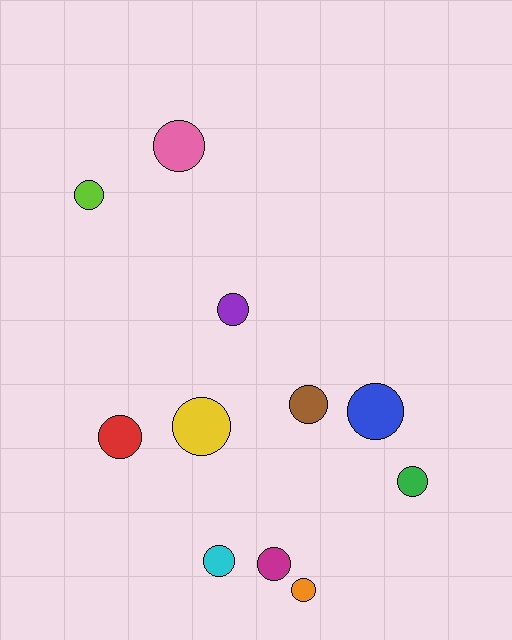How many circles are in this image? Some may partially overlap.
There are 11 circles.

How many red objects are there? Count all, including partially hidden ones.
There is 1 red object.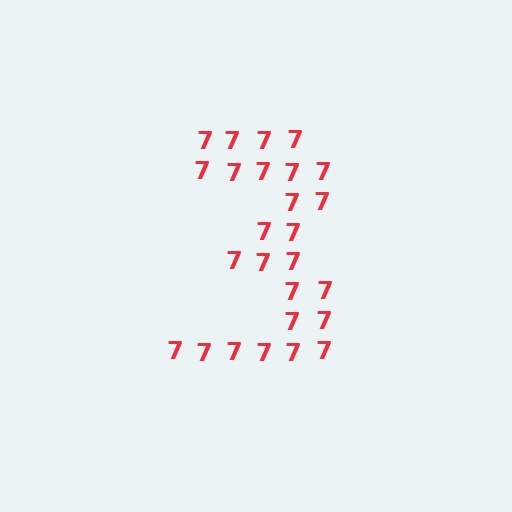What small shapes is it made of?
It is made of small digit 7's.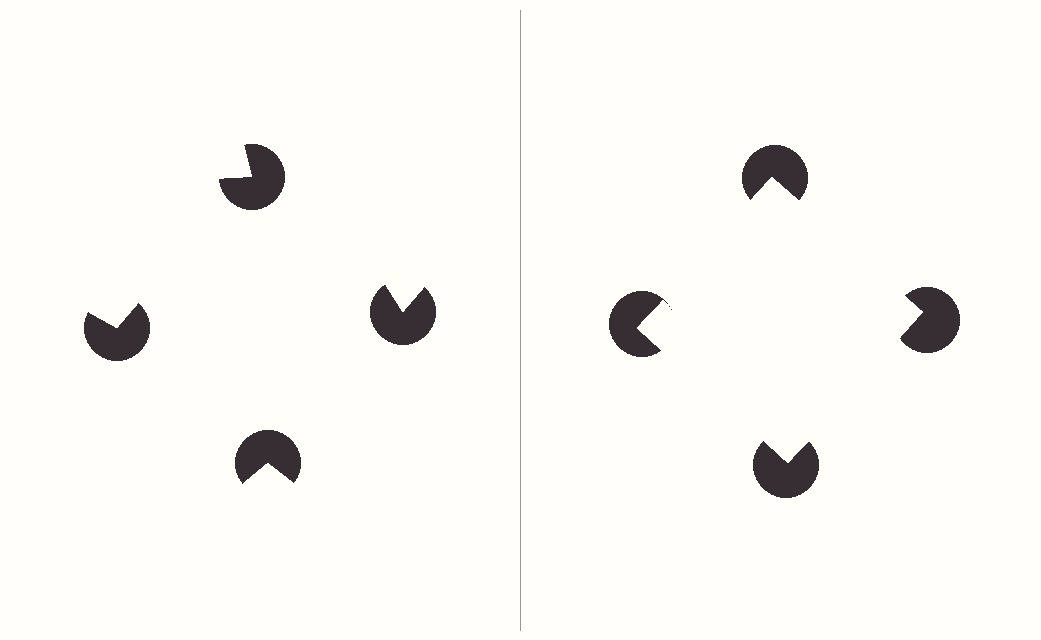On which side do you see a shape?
An illusory square appears on the right side. On the left side the wedge cuts are rotated, so no coherent shape forms.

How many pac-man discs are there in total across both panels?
8 — 4 on each side.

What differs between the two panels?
The pac-man discs are positioned identically on both sides; only the wedge orientations differ. On the right they align to a square; on the left they are misaligned.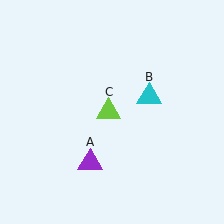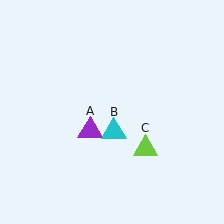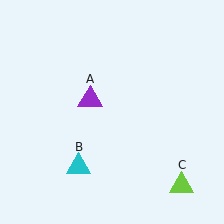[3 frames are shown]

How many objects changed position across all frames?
3 objects changed position: purple triangle (object A), cyan triangle (object B), lime triangle (object C).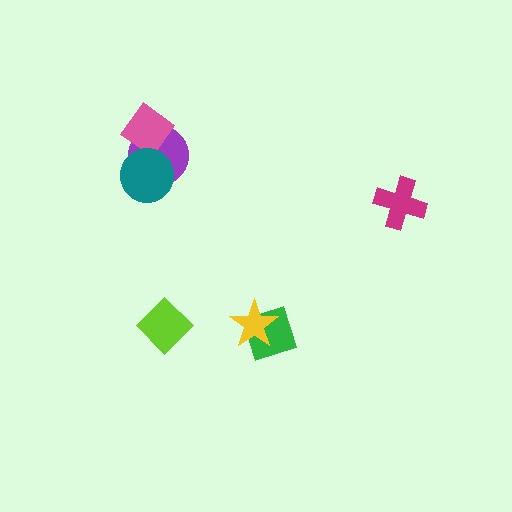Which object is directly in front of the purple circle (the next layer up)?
The pink diamond is directly in front of the purple circle.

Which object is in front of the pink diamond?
The teal circle is in front of the pink diamond.